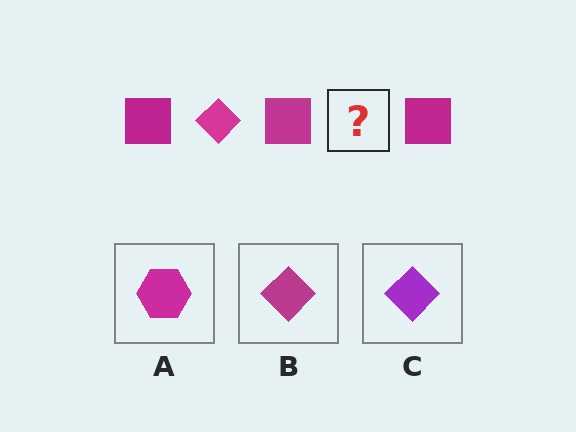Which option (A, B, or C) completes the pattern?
B.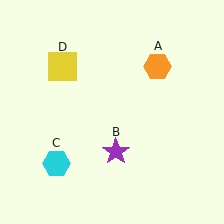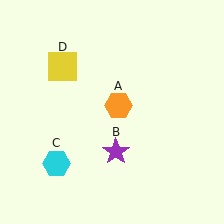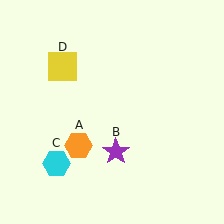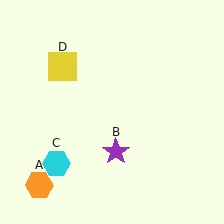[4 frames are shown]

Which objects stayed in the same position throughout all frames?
Purple star (object B) and cyan hexagon (object C) and yellow square (object D) remained stationary.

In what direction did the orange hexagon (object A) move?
The orange hexagon (object A) moved down and to the left.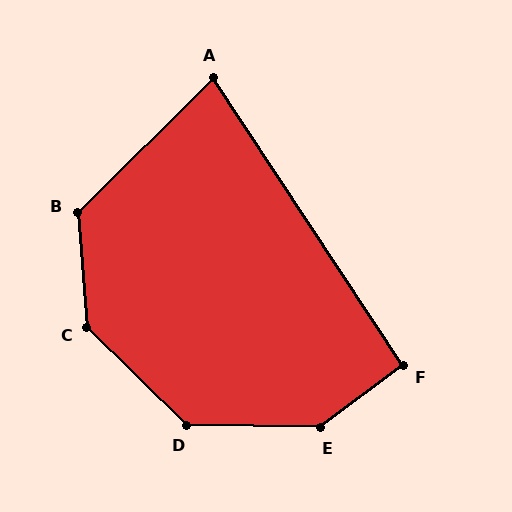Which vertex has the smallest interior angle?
A, at approximately 79 degrees.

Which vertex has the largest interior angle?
E, at approximately 142 degrees.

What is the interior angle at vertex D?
Approximately 136 degrees (obtuse).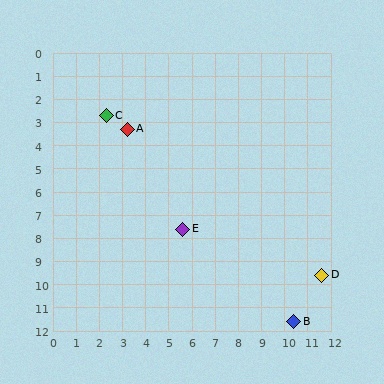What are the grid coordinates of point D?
Point D is at approximately (11.6, 9.6).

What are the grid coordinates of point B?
Point B is at approximately (10.4, 11.6).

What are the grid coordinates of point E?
Point E is at approximately (5.6, 7.6).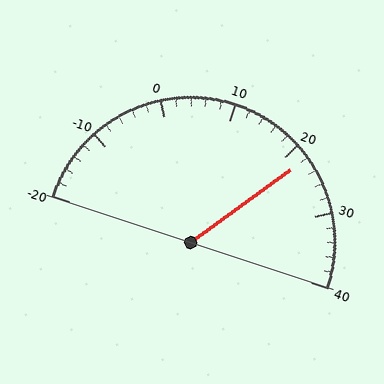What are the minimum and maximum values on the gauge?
The gauge ranges from -20 to 40.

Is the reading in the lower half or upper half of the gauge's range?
The reading is in the upper half of the range (-20 to 40).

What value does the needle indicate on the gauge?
The needle indicates approximately 22.